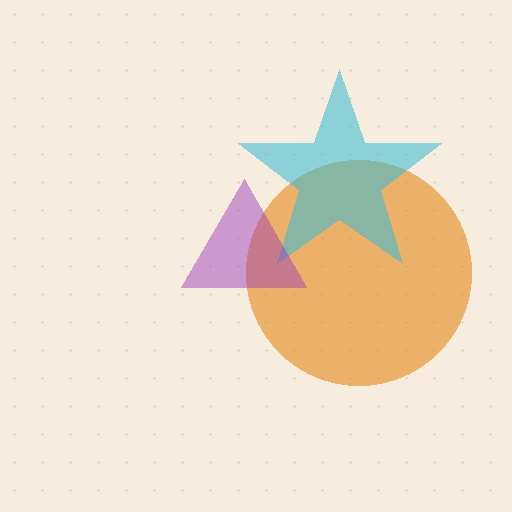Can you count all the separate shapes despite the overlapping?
Yes, there are 3 separate shapes.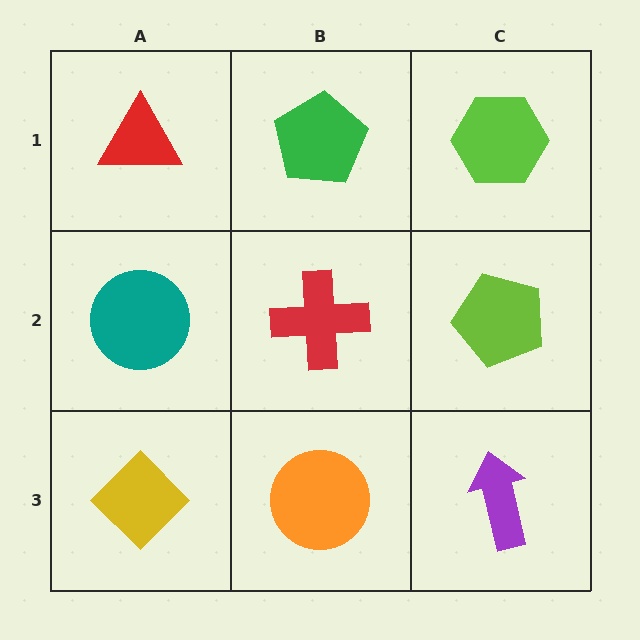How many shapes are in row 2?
3 shapes.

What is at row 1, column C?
A lime hexagon.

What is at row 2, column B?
A red cross.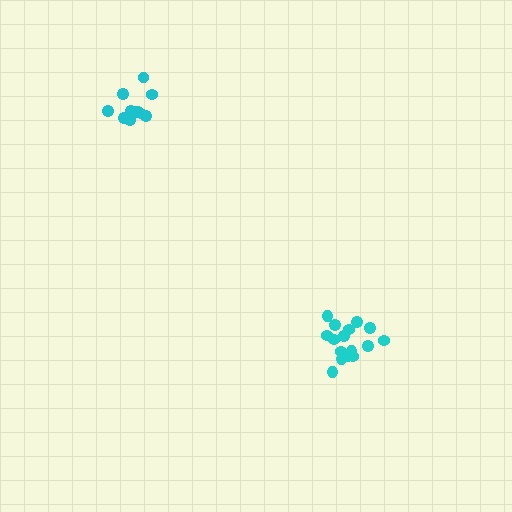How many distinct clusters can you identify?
There are 2 distinct clusters.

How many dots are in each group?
Group 1: 16 dots, Group 2: 11 dots (27 total).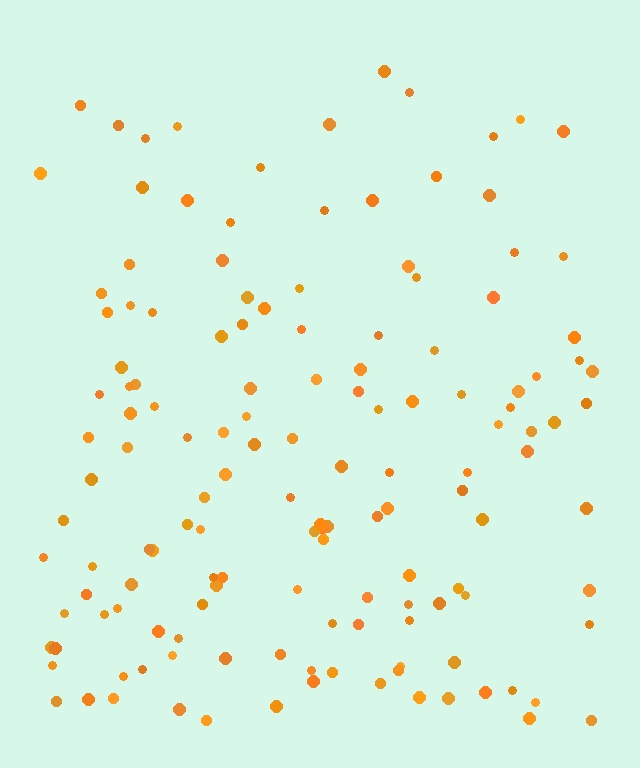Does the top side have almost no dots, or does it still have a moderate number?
Still a moderate number, just noticeably fewer than the bottom.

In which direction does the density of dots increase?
From top to bottom, with the bottom side densest.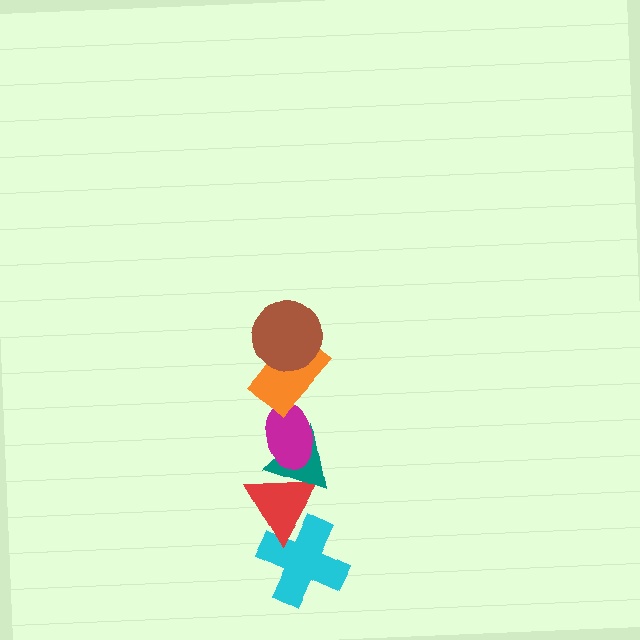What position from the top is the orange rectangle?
The orange rectangle is 2nd from the top.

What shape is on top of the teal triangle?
The magenta ellipse is on top of the teal triangle.